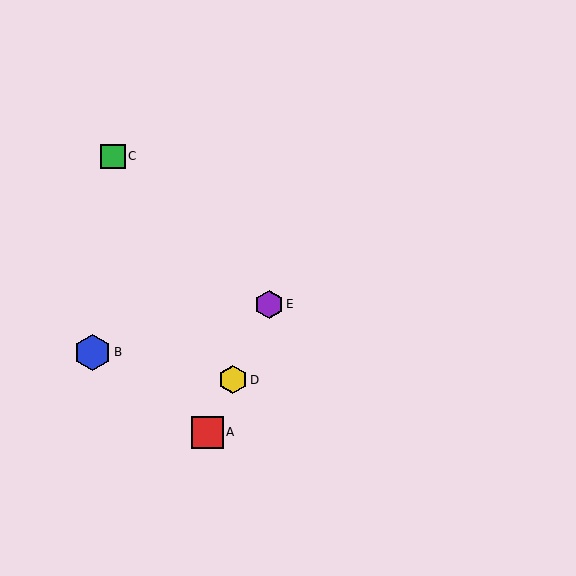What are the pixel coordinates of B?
Object B is at (92, 352).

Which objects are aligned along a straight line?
Objects A, D, E are aligned along a straight line.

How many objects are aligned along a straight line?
3 objects (A, D, E) are aligned along a straight line.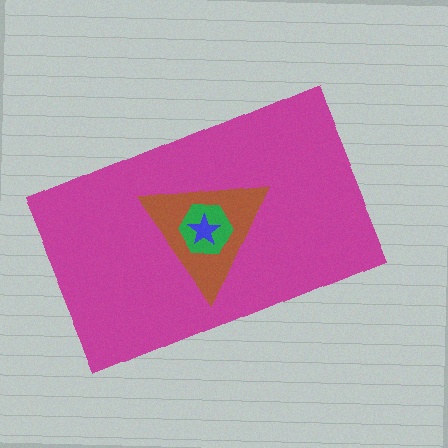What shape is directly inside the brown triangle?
The green hexagon.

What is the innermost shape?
The blue star.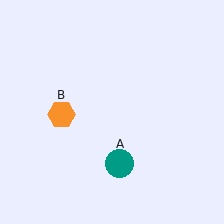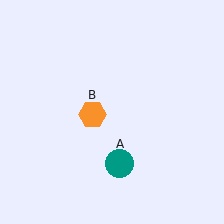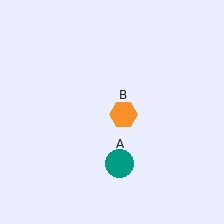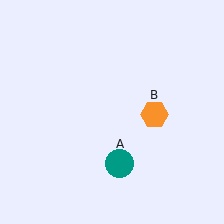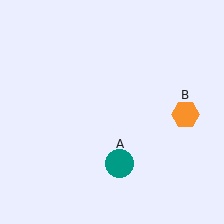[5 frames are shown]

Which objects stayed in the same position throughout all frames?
Teal circle (object A) remained stationary.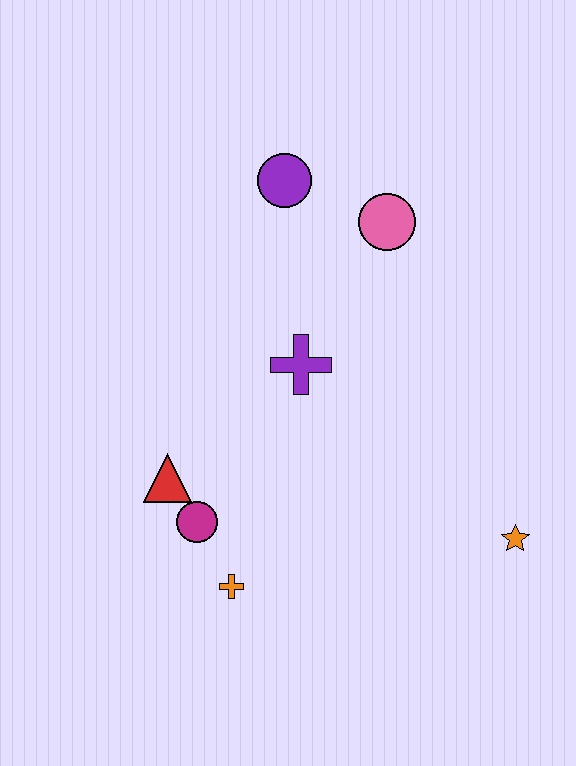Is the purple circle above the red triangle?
Yes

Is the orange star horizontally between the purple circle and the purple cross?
No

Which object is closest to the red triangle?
The magenta circle is closest to the red triangle.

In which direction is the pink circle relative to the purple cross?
The pink circle is above the purple cross.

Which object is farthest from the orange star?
The purple circle is farthest from the orange star.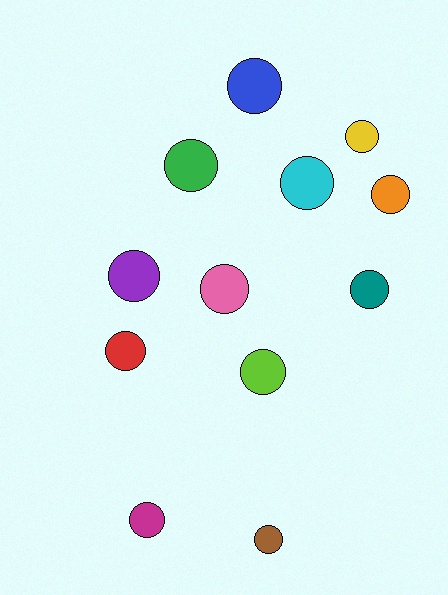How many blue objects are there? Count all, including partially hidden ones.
There is 1 blue object.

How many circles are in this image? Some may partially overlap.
There are 12 circles.